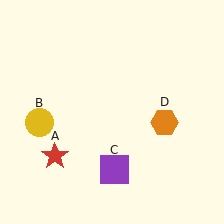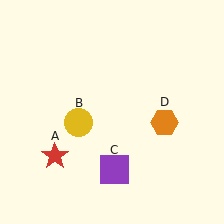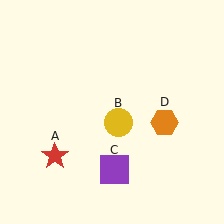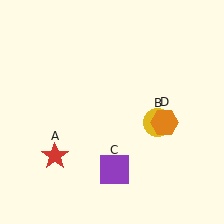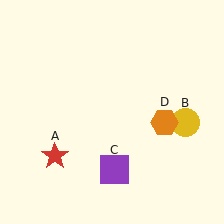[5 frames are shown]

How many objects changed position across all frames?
1 object changed position: yellow circle (object B).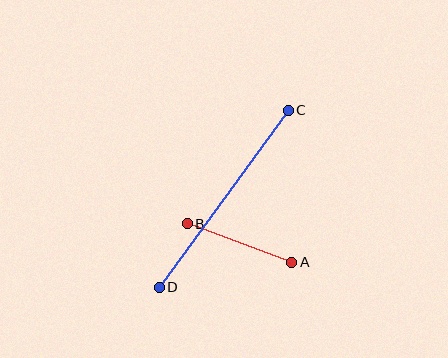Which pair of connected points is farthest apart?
Points C and D are farthest apart.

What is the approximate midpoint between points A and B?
The midpoint is at approximately (239, 243) pixels.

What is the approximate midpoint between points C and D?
The midpoint is at approximately (224, 199) pixels.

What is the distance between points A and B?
The distance is approximately 111 pixels.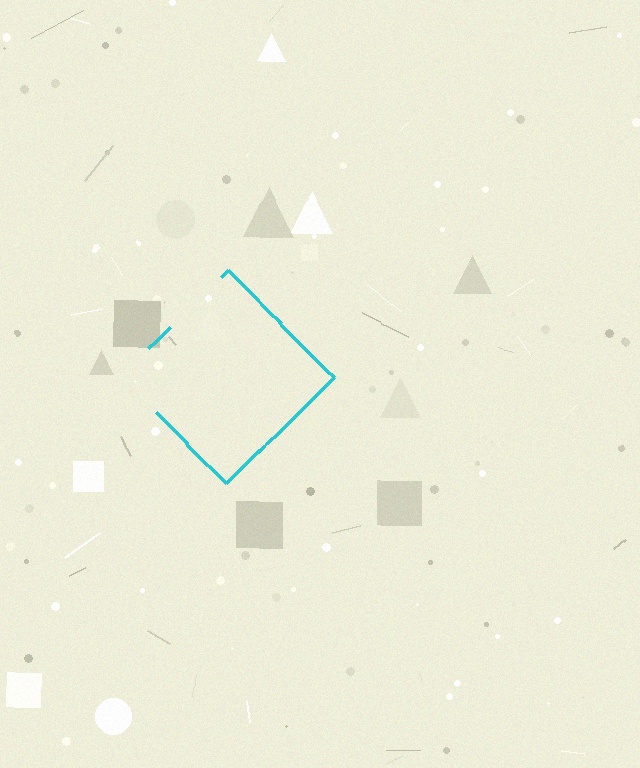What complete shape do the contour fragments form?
The contour fragments form a diamond.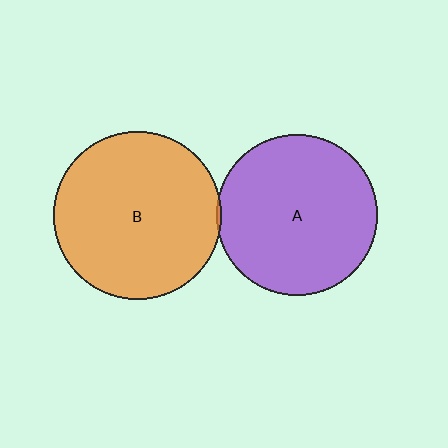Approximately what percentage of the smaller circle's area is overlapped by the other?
Approximately 5%.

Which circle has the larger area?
Circle B (orange).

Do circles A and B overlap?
Yes.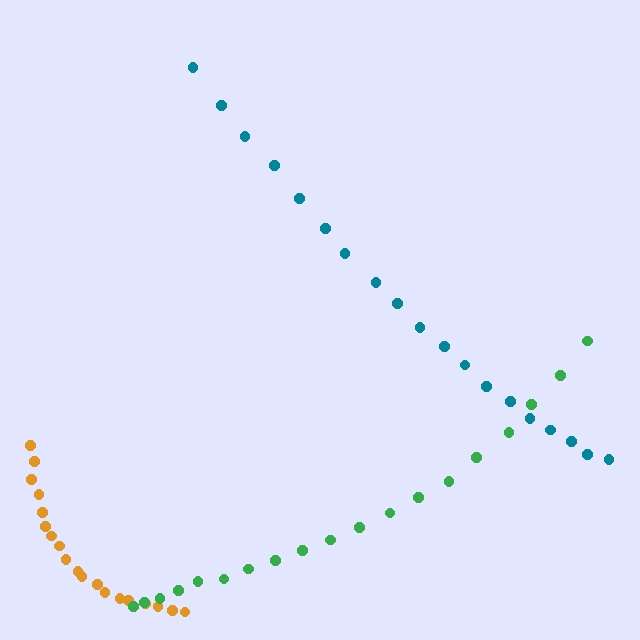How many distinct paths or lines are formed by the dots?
There are 3 distinct paths.